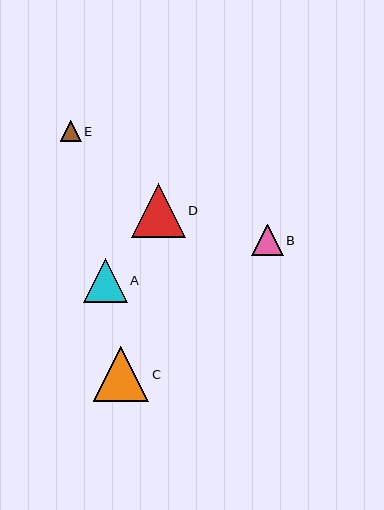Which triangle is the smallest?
Triangle E is the smallest with a size of approximately 20 pixels.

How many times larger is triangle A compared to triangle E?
Triangle A is approximately 2.2 times the size of triangle E.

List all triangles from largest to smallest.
From largest to smallest: C, D, A, B, E.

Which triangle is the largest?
Triangle C is the largest with a size of approximately 56 pixels.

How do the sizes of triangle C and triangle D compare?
Triangle C and triangle D are approximately the same size.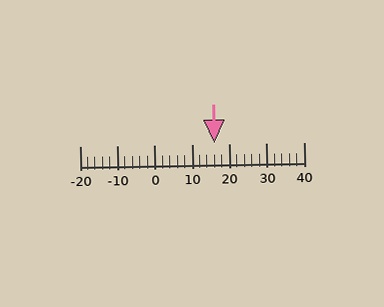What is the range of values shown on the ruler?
The ruler shows values from -20 to 40.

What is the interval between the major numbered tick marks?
The major tick marks are spaced 10 units apart.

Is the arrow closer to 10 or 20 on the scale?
The arrow is closer to 20.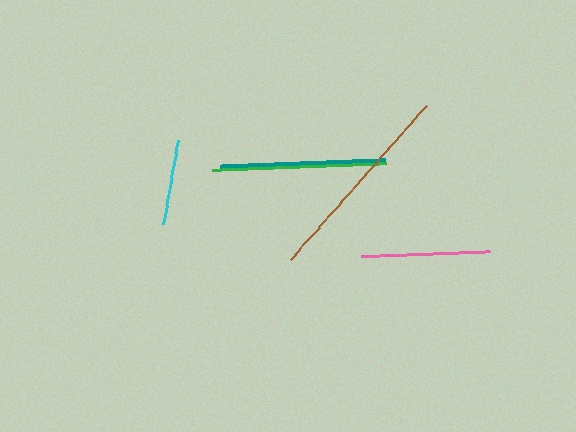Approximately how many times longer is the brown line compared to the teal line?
The brown line is approximately 1.2 times the length of the teal line.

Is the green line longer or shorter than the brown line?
The brown line is longer than the green line.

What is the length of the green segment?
The green segment is approximately 174 pixels long.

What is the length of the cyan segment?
The cyan segment is approximately 84 pixels long.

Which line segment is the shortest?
The cyan line is the shortest at approximately 84 pixels.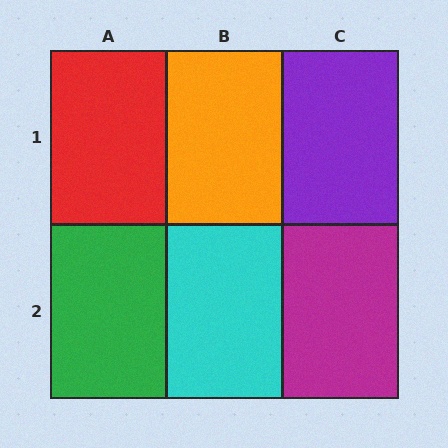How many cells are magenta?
1 cell is magenta.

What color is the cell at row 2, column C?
Magenta.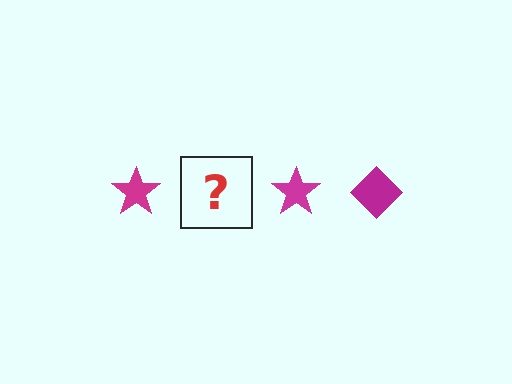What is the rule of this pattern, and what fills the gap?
The rule is that the pattern cycles through star, diamond shapes in magenta. The gap should be filled with a magenta diamond.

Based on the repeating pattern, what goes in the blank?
The blank should be a magenta diamond.